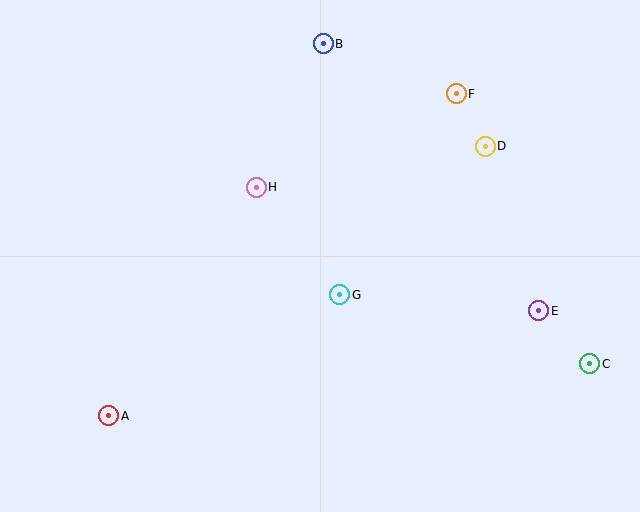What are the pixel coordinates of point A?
Point A is at (109, 416).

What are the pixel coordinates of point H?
Point H is at (256, 187).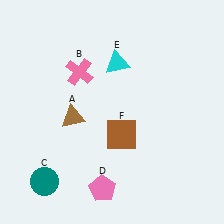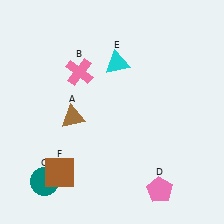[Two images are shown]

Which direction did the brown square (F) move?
The brown square (F) moved left.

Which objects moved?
The objects that moved are: the pink pentagon (D), the brown square (F).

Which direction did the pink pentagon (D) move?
The pink pentagon (D) moved right.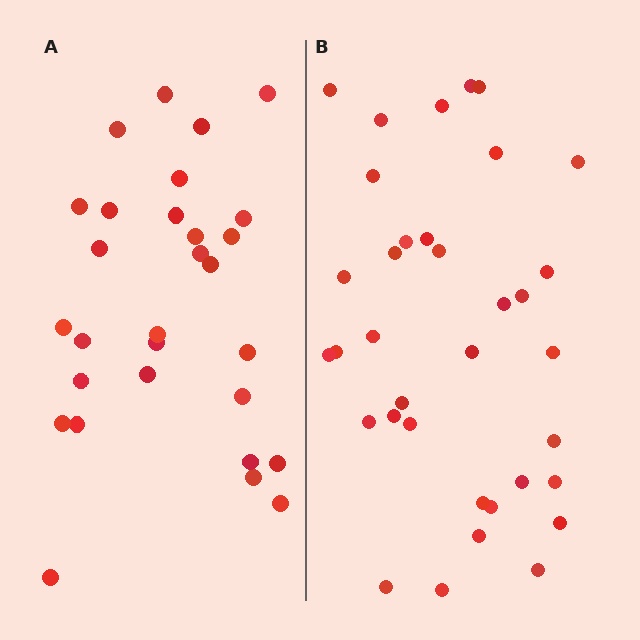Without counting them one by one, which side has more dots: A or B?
Region B (the right region) has more dots.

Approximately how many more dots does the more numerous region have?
Region B has about 6 more dots than region A.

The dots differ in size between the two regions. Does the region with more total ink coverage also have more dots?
No. Region A has more total ink coverage because its dots are larger, but region B actually contains more individual dots. Total area can be misleading — the number of items is what matters here.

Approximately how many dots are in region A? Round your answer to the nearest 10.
About 30 dots. (The exact count is 29, which rounds to 30.)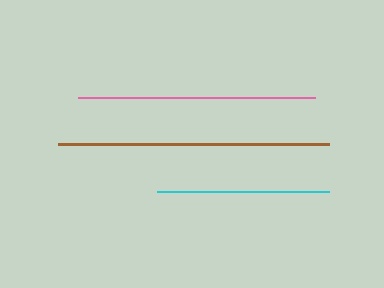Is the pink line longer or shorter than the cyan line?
The pink line is longer than the cyan line.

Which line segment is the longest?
The brown line is the longest at approximately 271 pixels.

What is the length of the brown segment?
The brown segment is approximately 271 pixels long.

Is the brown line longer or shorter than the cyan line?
The brown line is longer than the cyan line.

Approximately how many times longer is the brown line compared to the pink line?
The brown line is approximately 1.1 times the length of the pink line.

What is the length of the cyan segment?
The cyan segment is approximately 172 pixels long.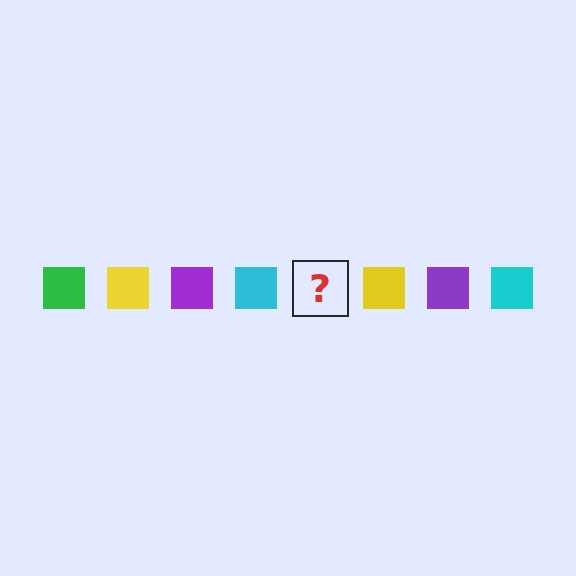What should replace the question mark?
The question mark should be replaced with a green square.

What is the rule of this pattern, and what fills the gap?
The rule is that the pattern cycles through green, yellow, purple, cyan squares. The gap should be filled with a green square.